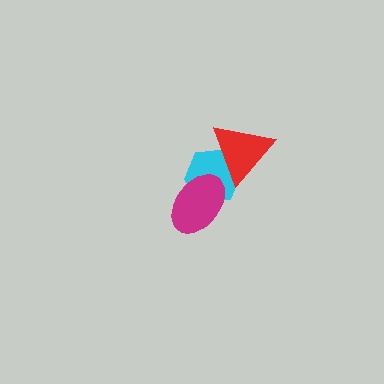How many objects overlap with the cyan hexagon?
2 objects overlap with the cyan hexagon.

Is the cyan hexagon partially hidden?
Yes, it is partially covered by another shape.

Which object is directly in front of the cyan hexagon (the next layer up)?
The magenta ellipse is directly in front of the cyan hexagon.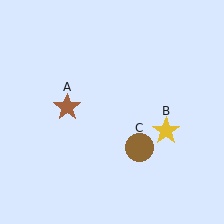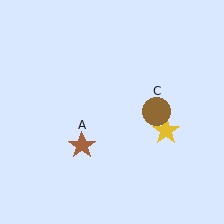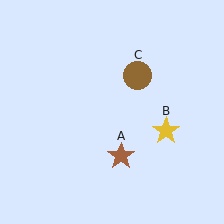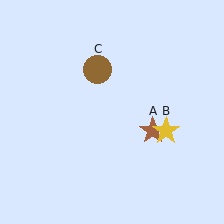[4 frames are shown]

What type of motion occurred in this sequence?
The brown star (object A), brown circle (object C) rotated counterclockwise around the center of the scene.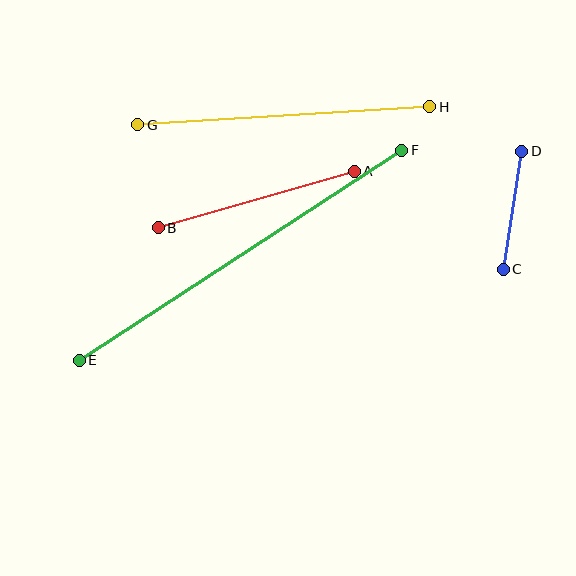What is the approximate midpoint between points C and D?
The midpoint is at approximately (512, 210) pixels.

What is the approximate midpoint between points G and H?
The midpoint is at approximately (284, 116) pixels.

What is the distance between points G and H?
The distance is approximately 293 pixels.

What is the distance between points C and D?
The distance is approximately 119 pixels.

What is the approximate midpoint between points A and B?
The midpoint is at approximately (256, 200) pixels.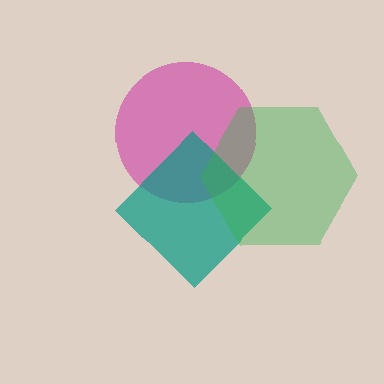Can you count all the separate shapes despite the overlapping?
Yes, there are 3 separate shapes.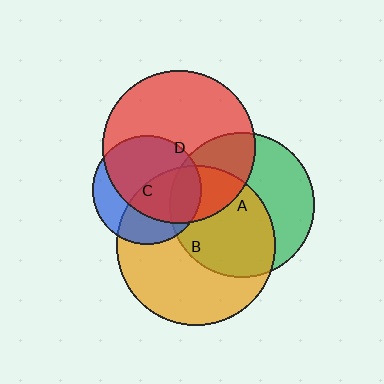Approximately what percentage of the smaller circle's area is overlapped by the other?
Approximately 30%.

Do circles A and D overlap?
Yes.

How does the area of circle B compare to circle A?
Approximately 1.2 times.